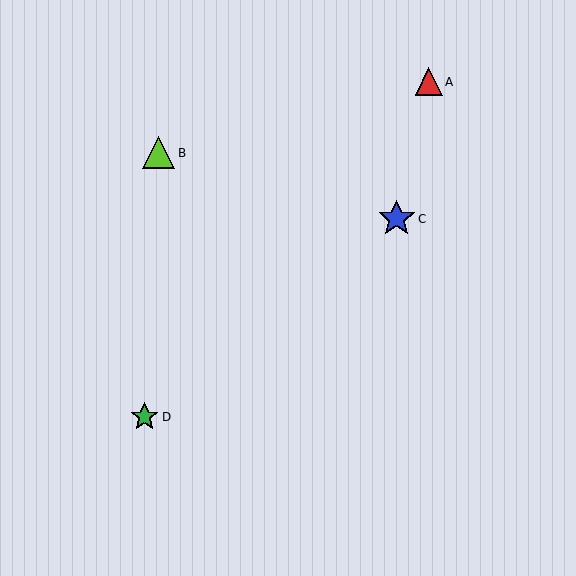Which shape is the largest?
The blue star (labeled C) is the largest.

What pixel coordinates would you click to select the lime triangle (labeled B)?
Click at (159, 153) to select the lime triangle B.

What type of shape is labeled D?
Shape D is a green star.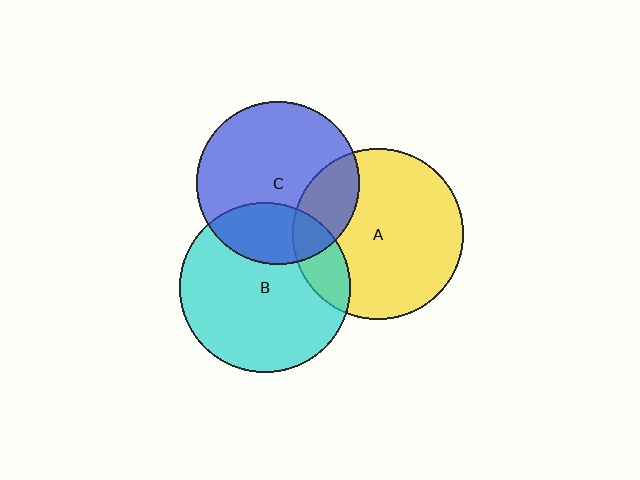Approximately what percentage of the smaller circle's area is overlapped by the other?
Approximately 20%.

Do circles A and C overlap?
Yes.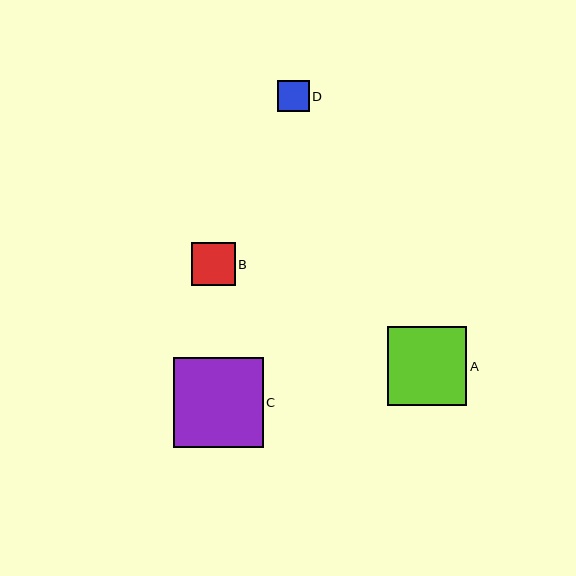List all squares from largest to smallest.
From largest to smallest: C, A, B, D.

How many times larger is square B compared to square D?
Square B is approximately 1.4 times the size of square D.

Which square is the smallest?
Square D is the smallest with a size of approximately 31 pixels.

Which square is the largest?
Square C is the largest with a size of approximately 90 pixels.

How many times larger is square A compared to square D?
Square A is approximately 2.5 times the size of square D.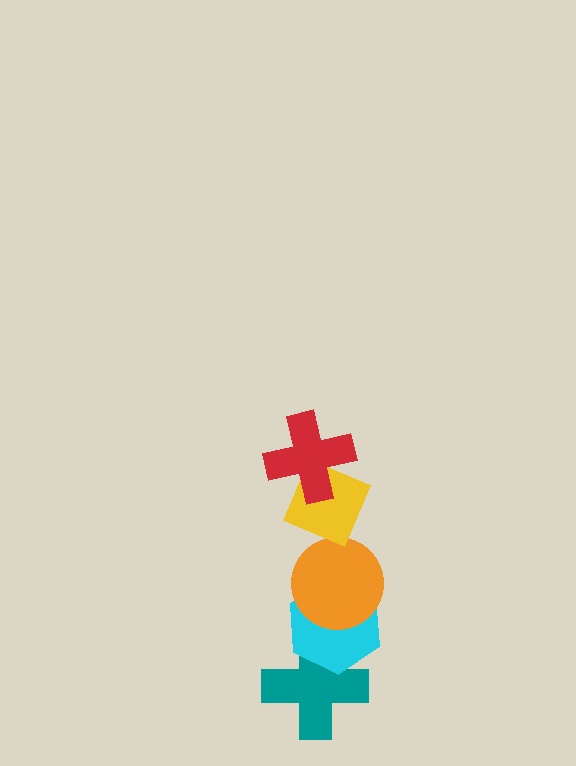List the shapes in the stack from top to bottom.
From top to bottom: the red cross, the yellow diamond, the orange circle, the cyan hexagon, the teal cross.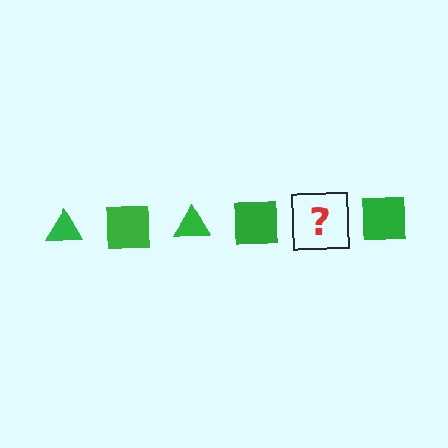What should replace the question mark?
The question mark should be replaced with a green triangle.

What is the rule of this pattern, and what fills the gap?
The rule is that the pattern cycles through triangle, square shapes in green. The gap should be filled with a green triangle.